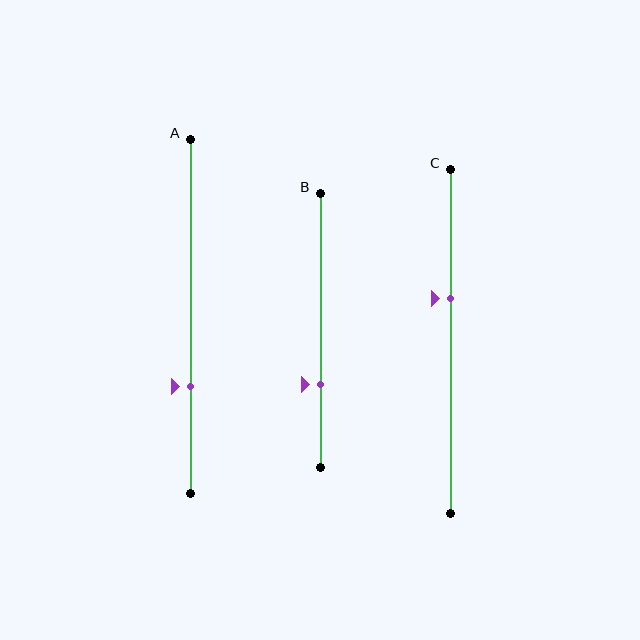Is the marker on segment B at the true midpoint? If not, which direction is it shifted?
No, the marker on segment B is shifted downward by about 20% of the segment length.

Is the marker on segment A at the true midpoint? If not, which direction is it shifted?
No, the marker on segment A is shifted downward by about 20% of the segment length.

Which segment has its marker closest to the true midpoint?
Segment C has its marker closest to the true midpoint.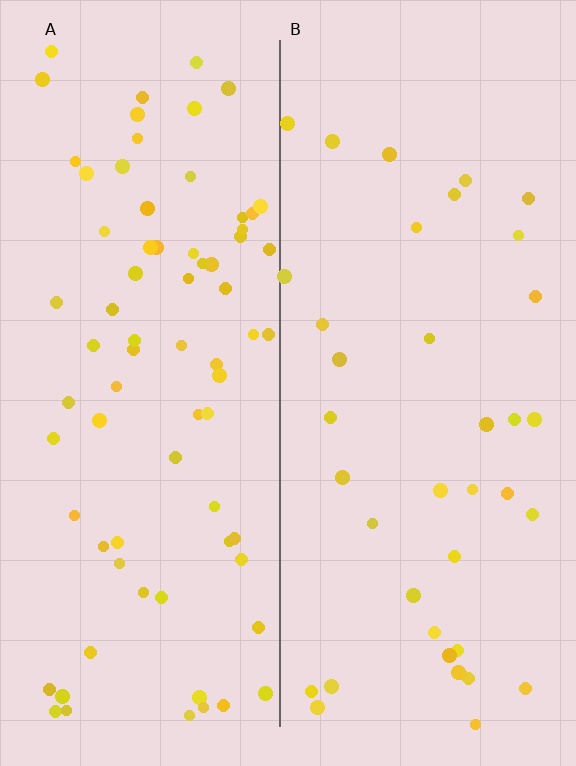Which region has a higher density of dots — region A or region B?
A (the left).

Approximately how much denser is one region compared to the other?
Approximately 2.0× — region A over region B.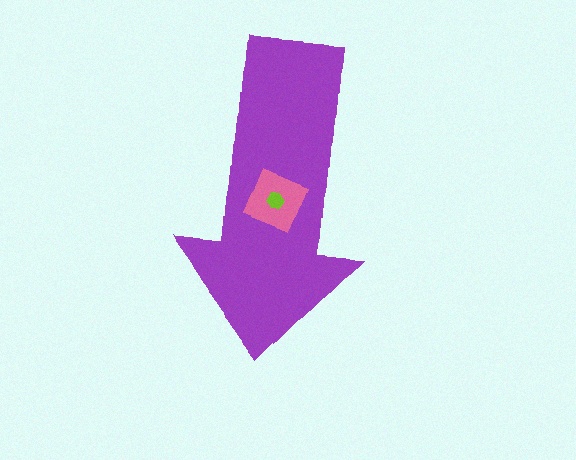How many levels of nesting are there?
3.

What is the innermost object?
The lime hexagon.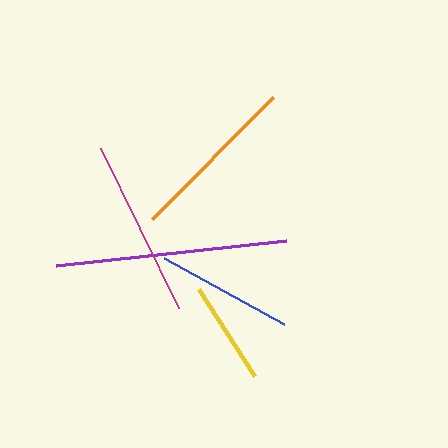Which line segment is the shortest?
The yellow line is the shortest at approximately 104 pixels.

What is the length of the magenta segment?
The magenta segment is approximately 178 pixels long.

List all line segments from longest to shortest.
From longest to shortest: purple, magenta, orange, blue, yellow.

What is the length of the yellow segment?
The yellow segment is approximately 104 pixels long.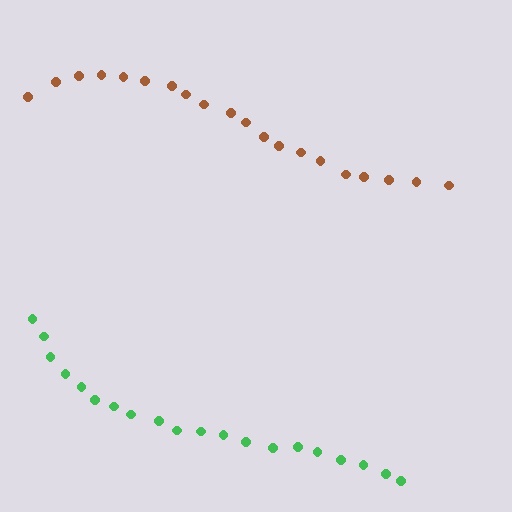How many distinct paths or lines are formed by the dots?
There are 2 distinct paths.